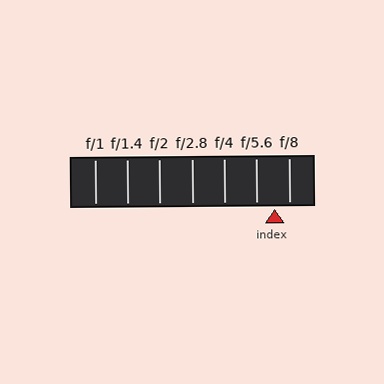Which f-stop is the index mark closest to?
The index mark is closest to f/8.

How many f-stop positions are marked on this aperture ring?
There are 7 f-stop positions marked.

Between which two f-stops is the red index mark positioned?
The index mark is between f/5.6 and f/8.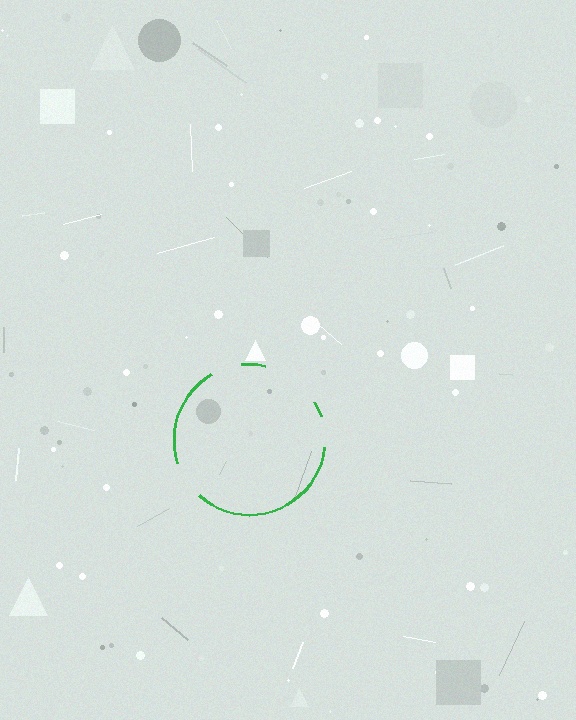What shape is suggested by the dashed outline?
The dashed outline suggests a circle.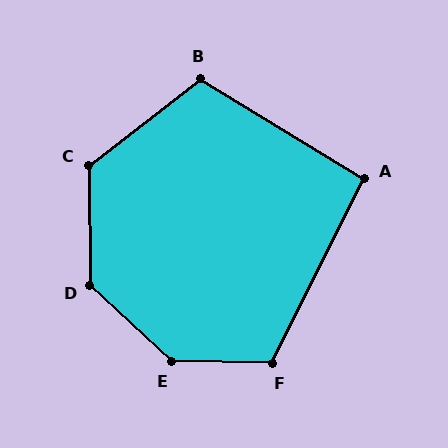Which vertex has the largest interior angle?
E, at approximately 138 degrees.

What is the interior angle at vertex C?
Approximately 127 degrees (obtuse).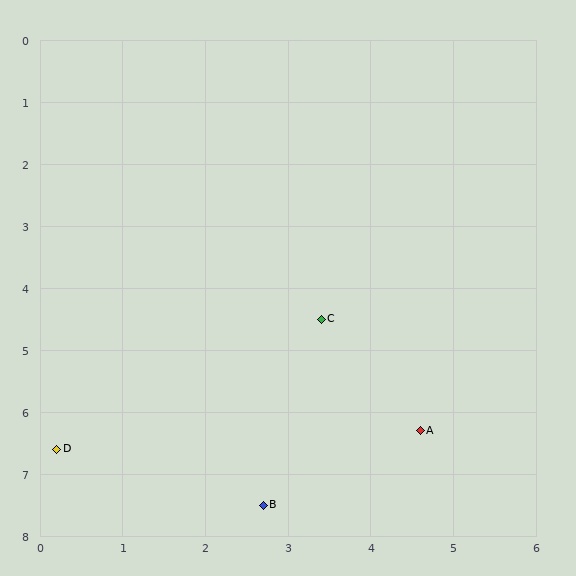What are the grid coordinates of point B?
Point B is at approximately (2.7, 7.5).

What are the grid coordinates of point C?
Point C is at approximately (3.4, 4.5).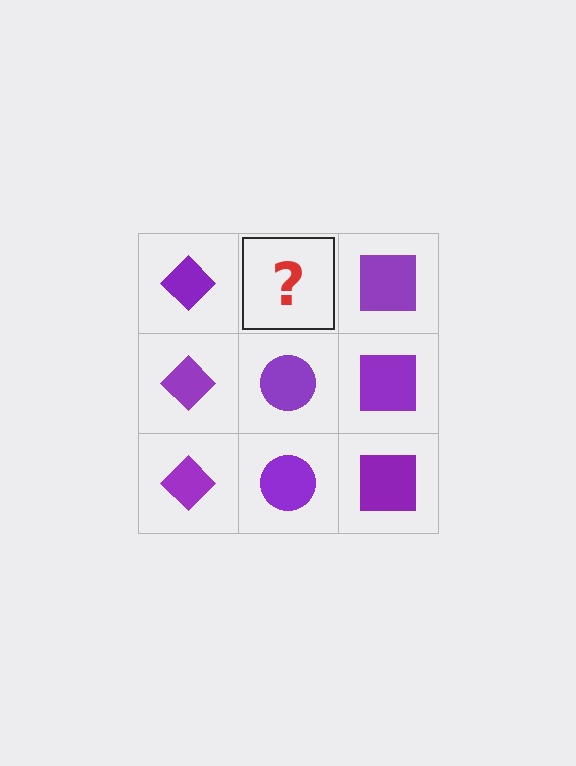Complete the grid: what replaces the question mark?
The question mark should be replaced with a purple circle.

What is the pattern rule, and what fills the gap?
The rule is that each column has a consistent shape. The gap should be filled with a purple circle.